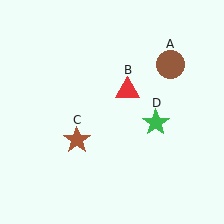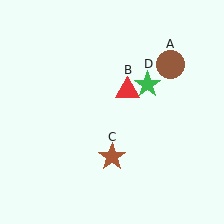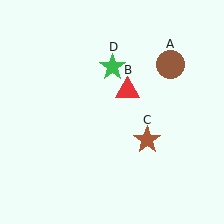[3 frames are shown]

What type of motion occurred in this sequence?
The brown star (object C), green star (object D) rotated counterclockwise around the center of the scene.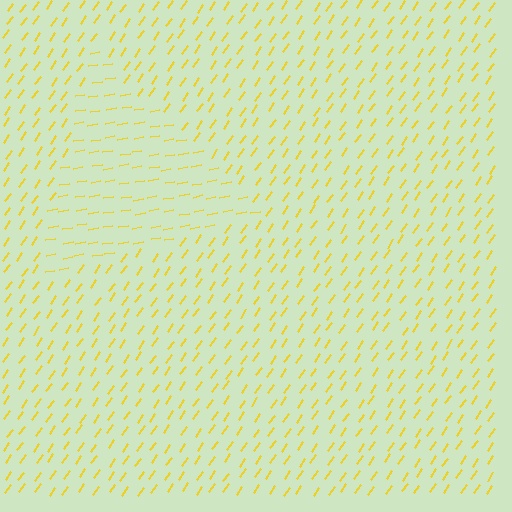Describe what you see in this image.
The image is filled with small yellow line segments. A triangle region in the image has lines oriented differently from the surrounding lines, creating a visible texture boundary.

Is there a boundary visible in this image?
Yes, there is a texture boundary formed by a change in line orientation.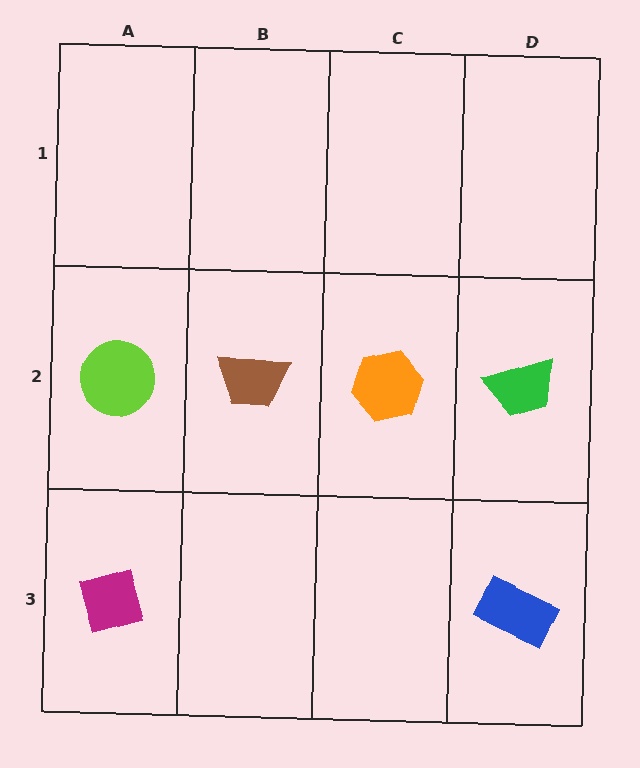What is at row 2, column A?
A lime circle.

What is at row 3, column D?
A blue rectangle.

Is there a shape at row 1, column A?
No, that cell is empty.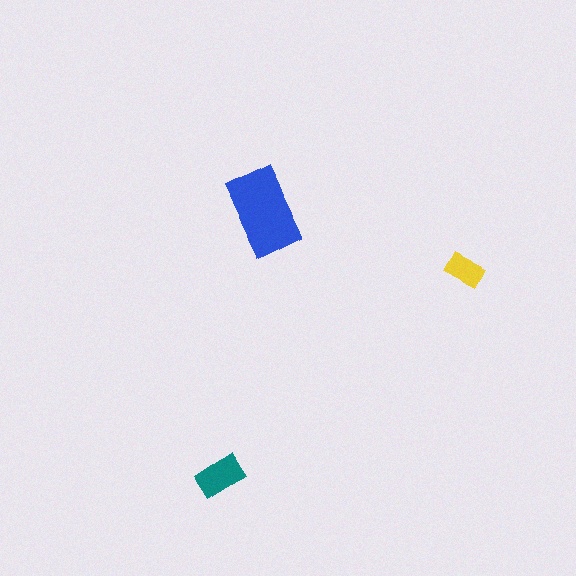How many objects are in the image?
There are 3 objects in the image.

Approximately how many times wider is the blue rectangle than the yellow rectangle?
About 2.5 times wider.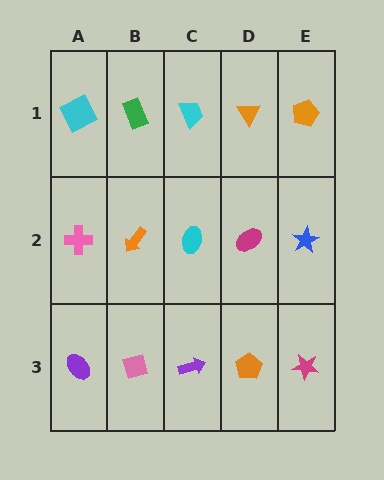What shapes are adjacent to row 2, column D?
An orange triangle (row 1, column D), an orange pentagon (row 3, column D), a cyan ellipse (row 2, column C), a blue star (row 2, column E).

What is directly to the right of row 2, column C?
A magenta ellipse.